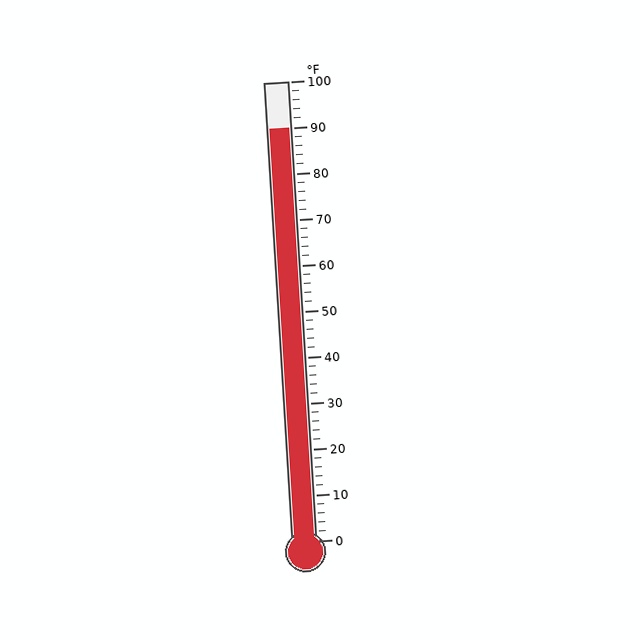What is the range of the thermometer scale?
The thermometer scale ranges from 0°F to 100°F.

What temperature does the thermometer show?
The thermometer shows approximately 90°F.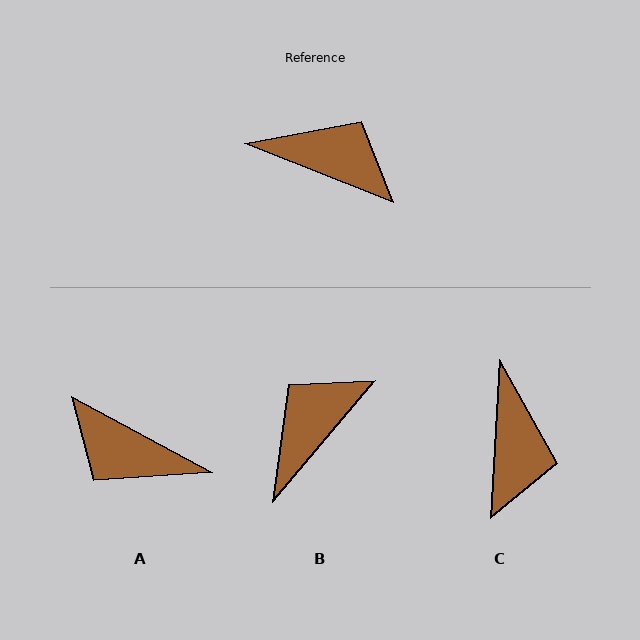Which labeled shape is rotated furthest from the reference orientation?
A, about 173 degrees away.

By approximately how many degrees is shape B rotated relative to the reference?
Approximately 72 degrees counter-clockwise.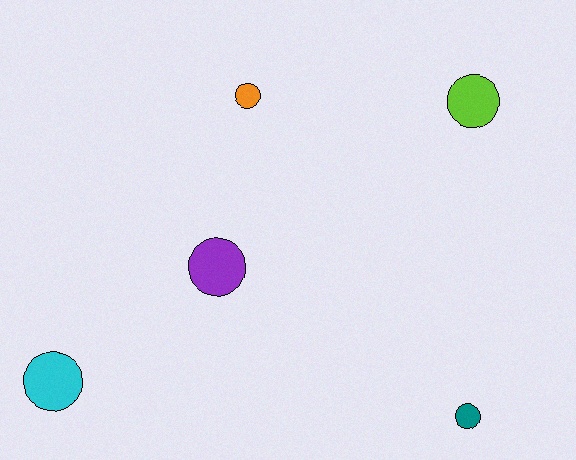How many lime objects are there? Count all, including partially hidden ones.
There is 1 lime object.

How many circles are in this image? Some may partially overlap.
There are 5 circles.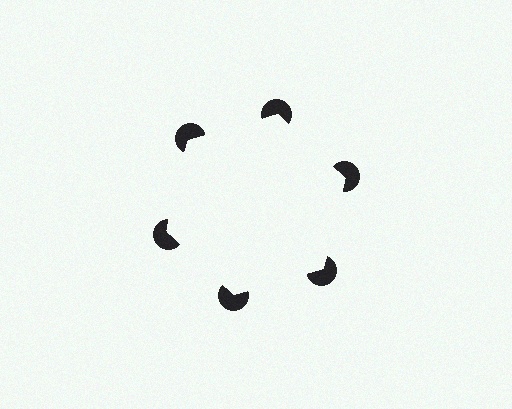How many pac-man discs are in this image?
There are 6 — one at each vertex of the illusory hexagon.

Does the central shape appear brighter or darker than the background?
It typically appears slightly brighter than the background, even though no actual brightness change is drawn.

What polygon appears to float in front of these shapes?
An illusory hexagon — its edges are inferred from the aligned wedge cuts in the pac-man discs, not physically drawn.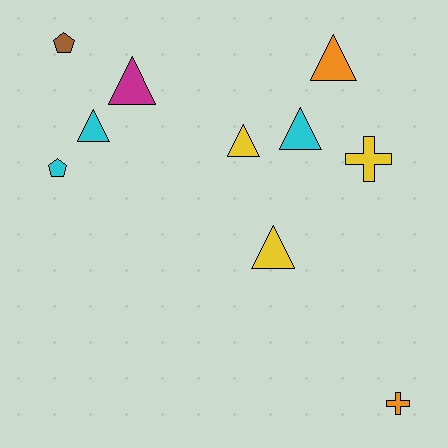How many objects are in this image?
There are 10 objects.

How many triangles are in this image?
There are 6 triangles.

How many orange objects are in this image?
There are 2 orange objects.